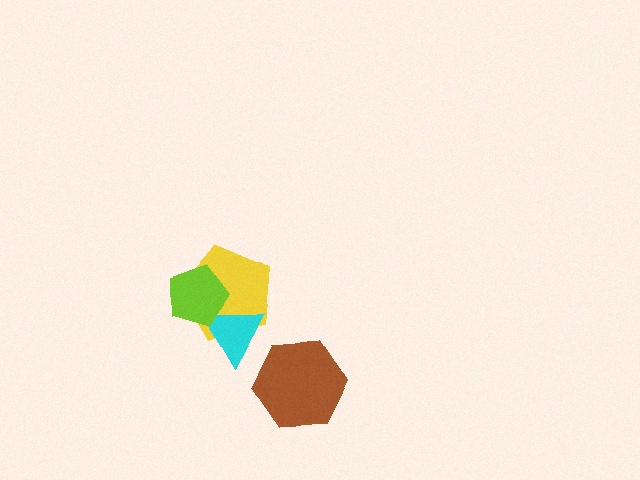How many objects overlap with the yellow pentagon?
2 objects overlap with the yellow pentagon.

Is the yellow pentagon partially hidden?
Yes, it is partially covered by another shape.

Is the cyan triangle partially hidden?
Yes, it is partially covered by another shape.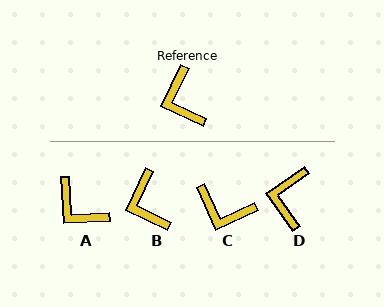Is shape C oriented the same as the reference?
No, it is off by about 50 degrees.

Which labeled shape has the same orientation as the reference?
B.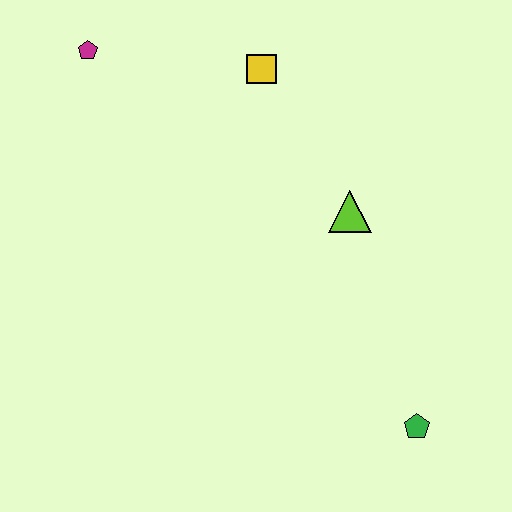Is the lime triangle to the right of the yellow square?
Yes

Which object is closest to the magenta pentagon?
The yellow square is closest to the magenta pentagon.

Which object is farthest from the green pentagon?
The magenta pentagon is farthest from the green pentagon.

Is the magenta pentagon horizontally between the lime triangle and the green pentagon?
No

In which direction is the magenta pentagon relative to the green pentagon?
The magenta pentagon is above the green pentagon.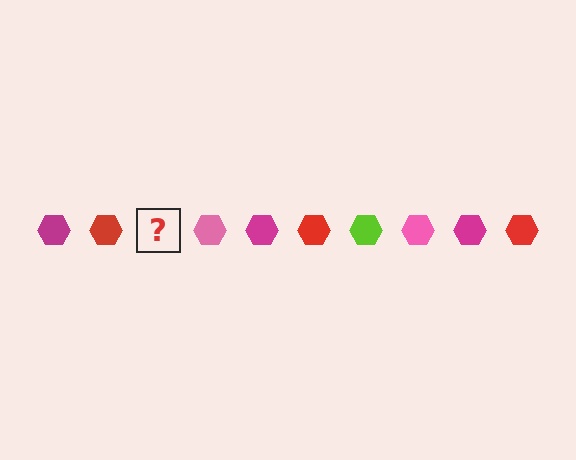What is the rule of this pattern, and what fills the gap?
The rule is that the pattern cycles through magenta, red, lime, pink hexagons. The gap should be filled with a lime hexagon.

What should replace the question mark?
The question mark should be replaced with a lime hexagon.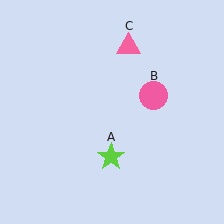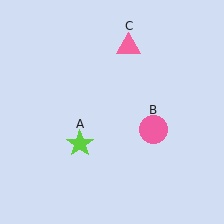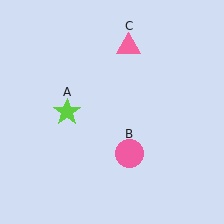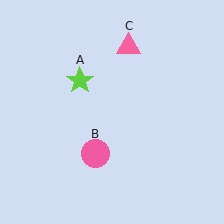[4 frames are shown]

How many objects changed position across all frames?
2 objects changed position: lime star (object A), pink circle (object B).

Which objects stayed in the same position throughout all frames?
Pink triangle (object C) remained stationary.